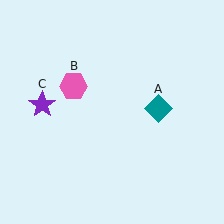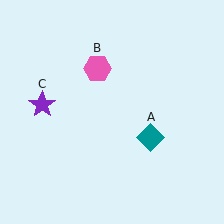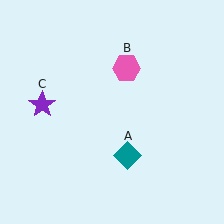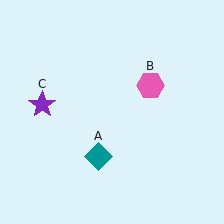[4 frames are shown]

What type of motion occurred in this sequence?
The teal diamond (object A), pink hexagon (object B) rotated clockwise around the center of the scene.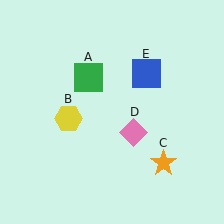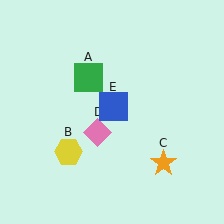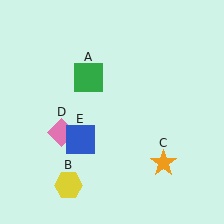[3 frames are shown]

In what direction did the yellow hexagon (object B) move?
The yellow hexagon (object B) moved down.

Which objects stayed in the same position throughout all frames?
Green square (object A) and orange star (object C) remained stationary.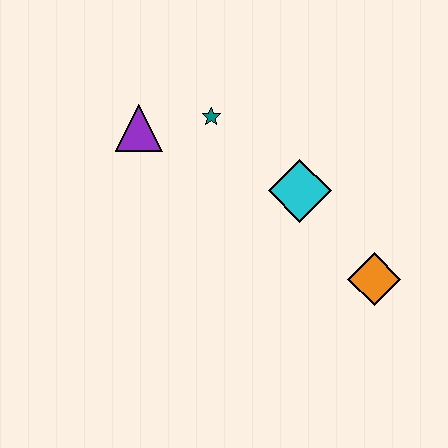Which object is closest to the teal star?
The purple triangle is closest to the teal star.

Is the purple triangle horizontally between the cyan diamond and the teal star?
No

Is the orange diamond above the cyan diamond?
No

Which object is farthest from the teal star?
The orange diamond is farthest from the teal star.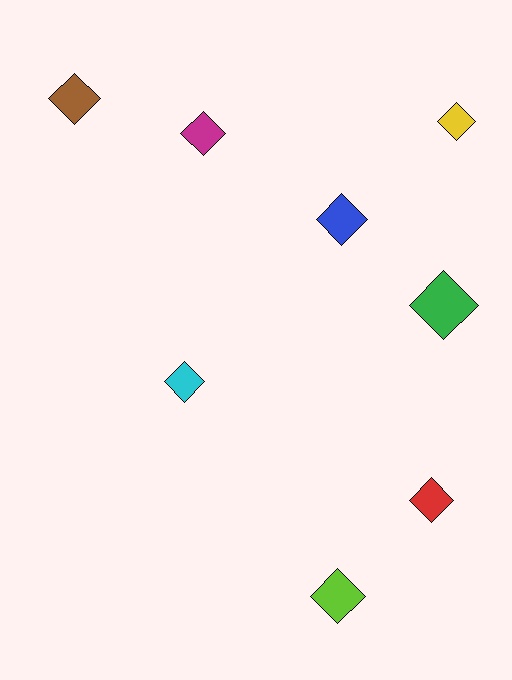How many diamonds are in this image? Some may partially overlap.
There are 8 diamonds.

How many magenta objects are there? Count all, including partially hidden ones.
There is 1 magenta object.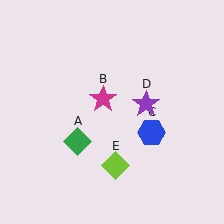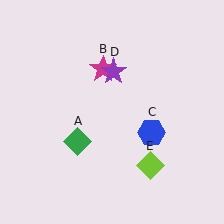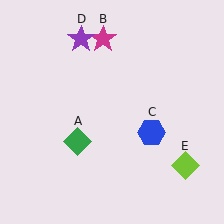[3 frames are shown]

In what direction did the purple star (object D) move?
The purple star (object D) moved up and to the left.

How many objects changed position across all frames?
3 objects changed position: magenta star (object B), purple star (object D), lime diamond (object E).